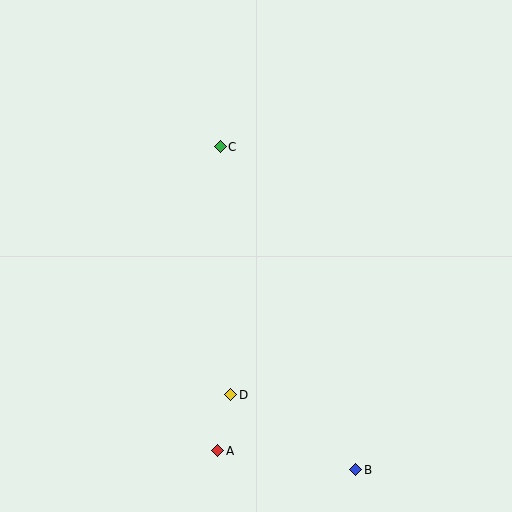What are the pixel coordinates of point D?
Point D is at (231, 395).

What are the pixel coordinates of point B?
Point B is at (356, 470).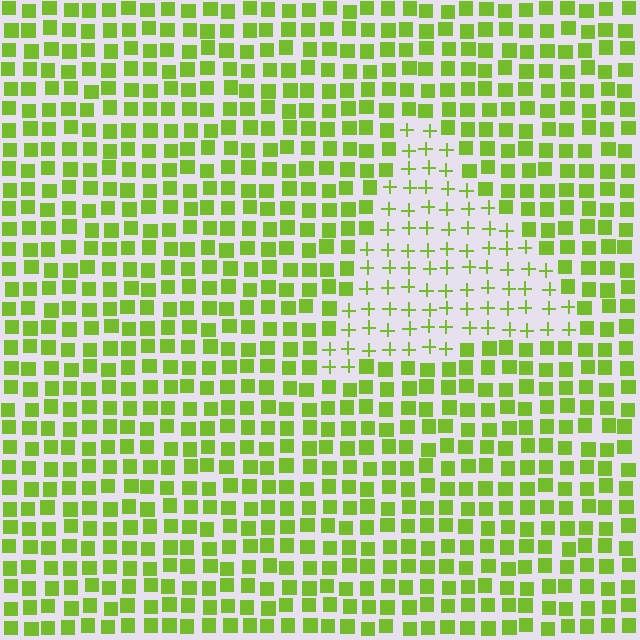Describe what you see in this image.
The image is filled with small lime elements arranged in a uniform grid. A triangle-shaped region contains plus signs, while the surrounding area contains squares. The boundary is defined purely by the change in element shape.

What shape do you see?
I see a triangle.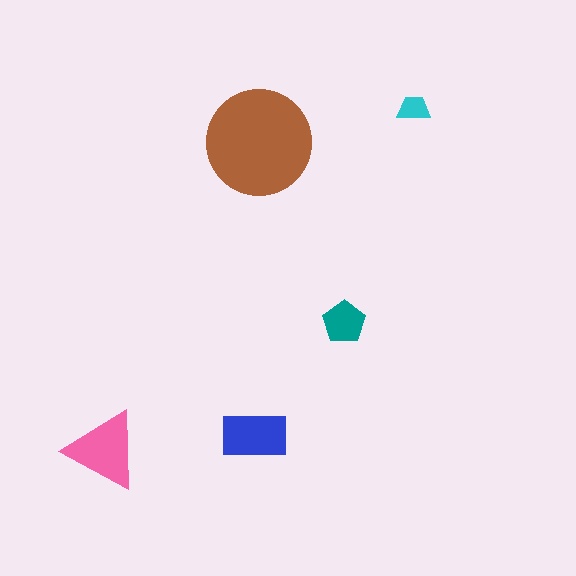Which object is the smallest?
The cyan trapezoid.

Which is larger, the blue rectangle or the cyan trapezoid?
The blue rectangle.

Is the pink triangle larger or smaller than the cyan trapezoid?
Larger.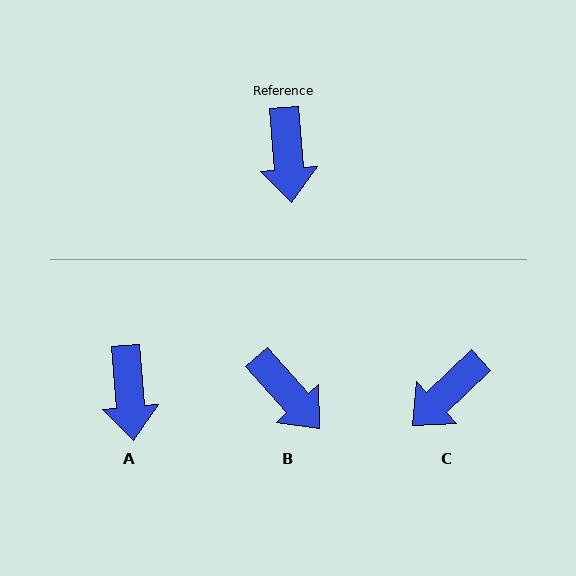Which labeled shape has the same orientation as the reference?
A.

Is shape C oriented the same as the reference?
No, it is off by about 51 degrees.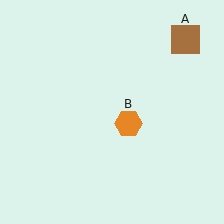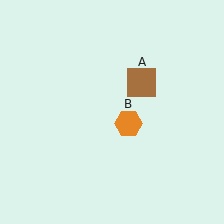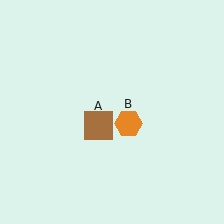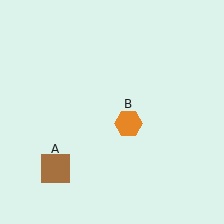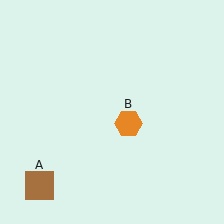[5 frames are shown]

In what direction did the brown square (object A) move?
The brown square (object A) moved down and to the left.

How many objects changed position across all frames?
1 object changed position: brown square (object A).